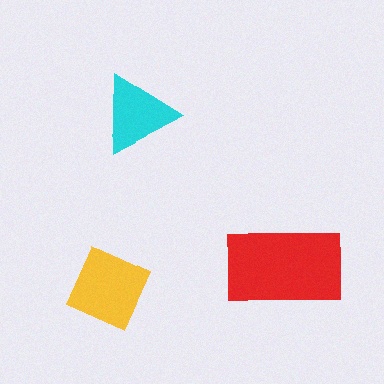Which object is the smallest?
The cyan triangle.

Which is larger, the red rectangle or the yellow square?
The red rectangle.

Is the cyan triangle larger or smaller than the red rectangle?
Smaller.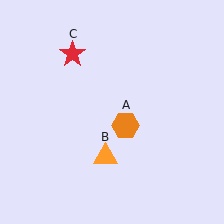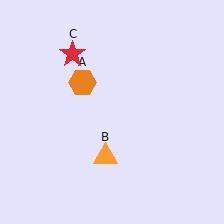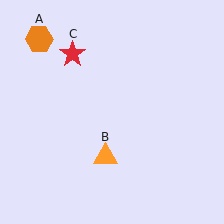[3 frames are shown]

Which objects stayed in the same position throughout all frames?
Orange triangle (object B) and red star (object C) remained stationary.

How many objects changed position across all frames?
1 object changed position: orange hexagon (object A).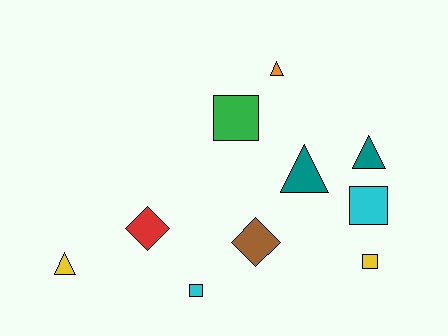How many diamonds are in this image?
There are 2 diamonds.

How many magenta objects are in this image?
There are no magenta objects.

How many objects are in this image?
There are 10 objects.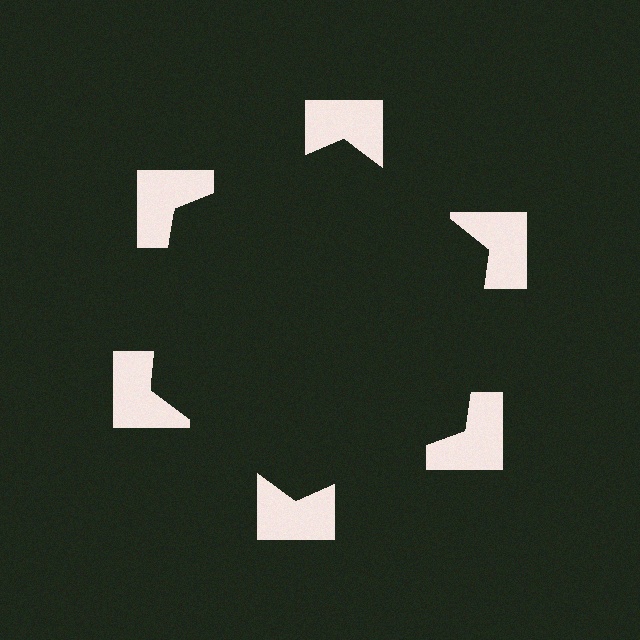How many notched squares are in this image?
There are 6 — one at each vertex of the illusory hexagon.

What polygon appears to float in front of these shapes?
An illusory hexagon — its edges are inferred from the aligned wedge cuts in the notched squares, not physically drawn.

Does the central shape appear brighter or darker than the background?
It typically appears slightly darker than the background, even though no actual brightness change is drawn.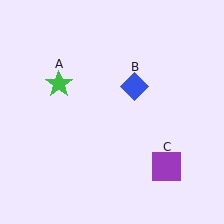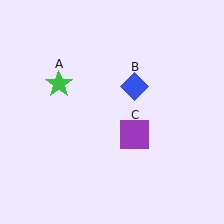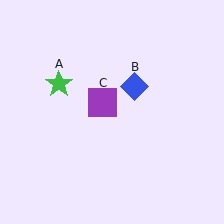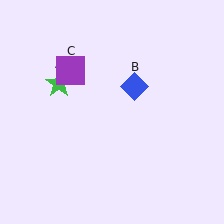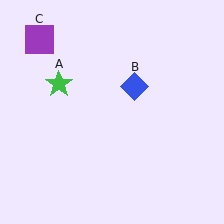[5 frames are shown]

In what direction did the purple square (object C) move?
The purple square (object C) moved up and to the left.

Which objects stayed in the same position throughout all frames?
Green star (object A) and blue diamond (object B) remained stationary.